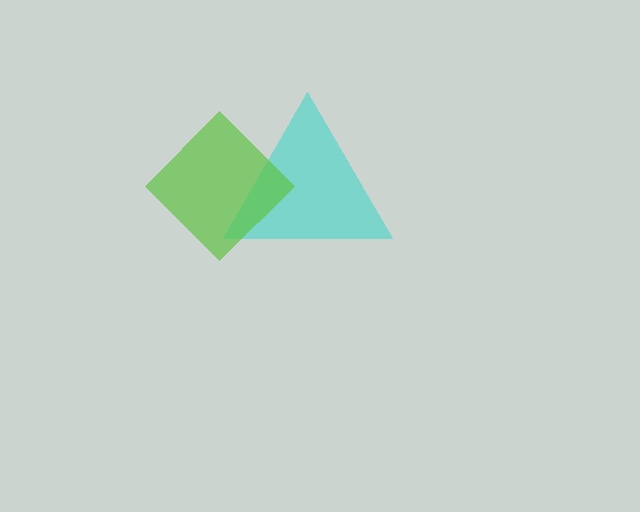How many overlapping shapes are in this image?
There are 2 overlapping shapes in the image.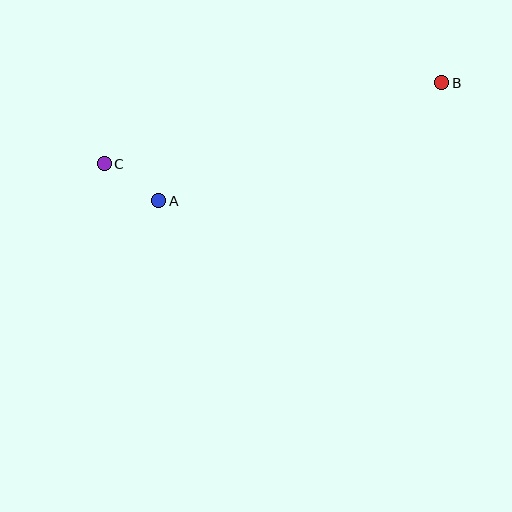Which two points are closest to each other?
Points A and C are closest to each other.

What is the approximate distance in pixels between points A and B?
The distance between A and B is approximately 307 pixels.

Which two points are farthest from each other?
Points B and C are farthest from each other.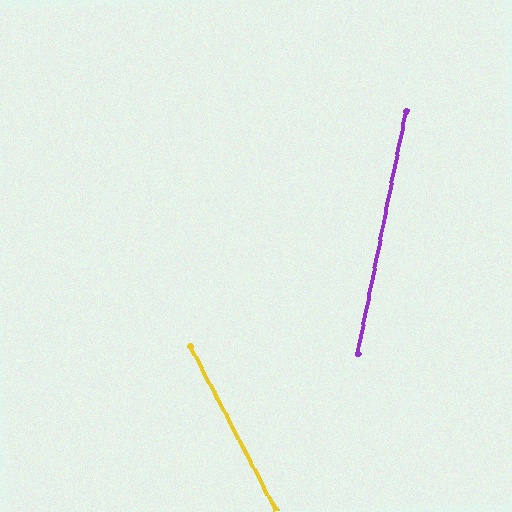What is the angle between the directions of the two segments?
Approximately 39 degrees.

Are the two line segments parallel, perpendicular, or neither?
Neither parallel nor perpendicular — they differ by about 39°.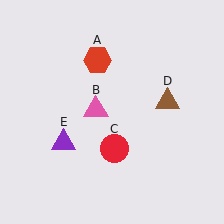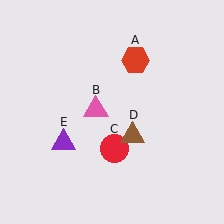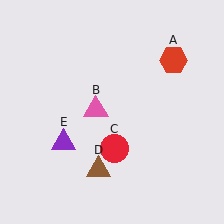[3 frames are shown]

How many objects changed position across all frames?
2 objects changed position: red hexagon (object A), brown triangle (object D).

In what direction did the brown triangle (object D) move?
The brown triangle (object D) moved down and to the left.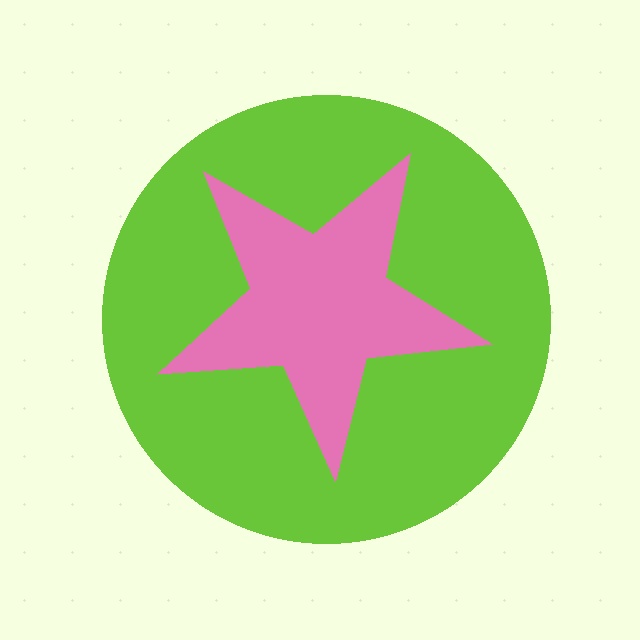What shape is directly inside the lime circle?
The pink star.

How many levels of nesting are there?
2.